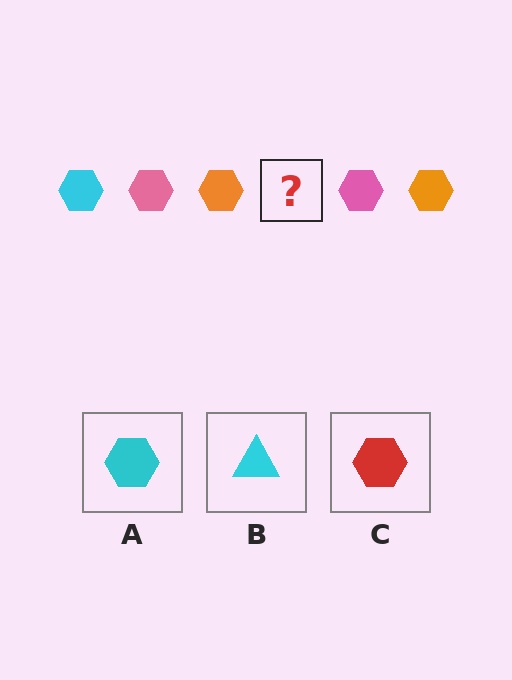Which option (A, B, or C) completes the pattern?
A.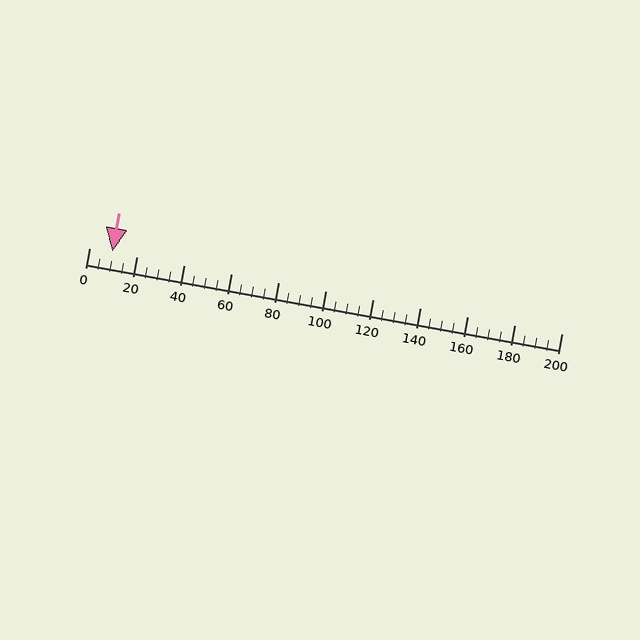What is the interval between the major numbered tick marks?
The major tick marks are spaced 20 units apart.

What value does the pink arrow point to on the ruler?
The pink arrow points to approximately 10.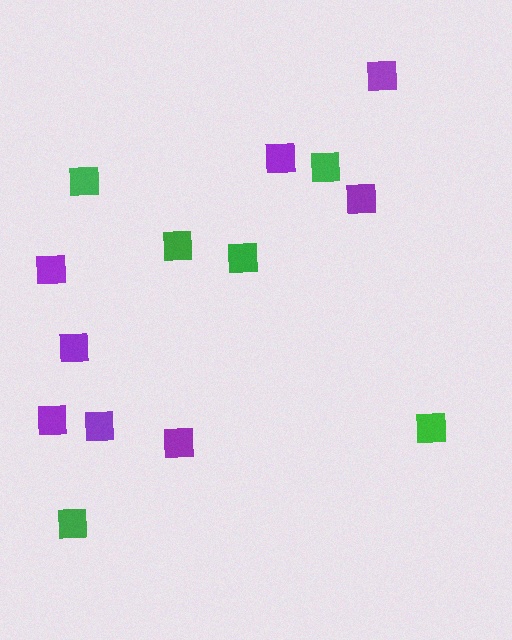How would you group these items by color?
There are 2 groups: one group of purple squares (8) and one group of green squares (6).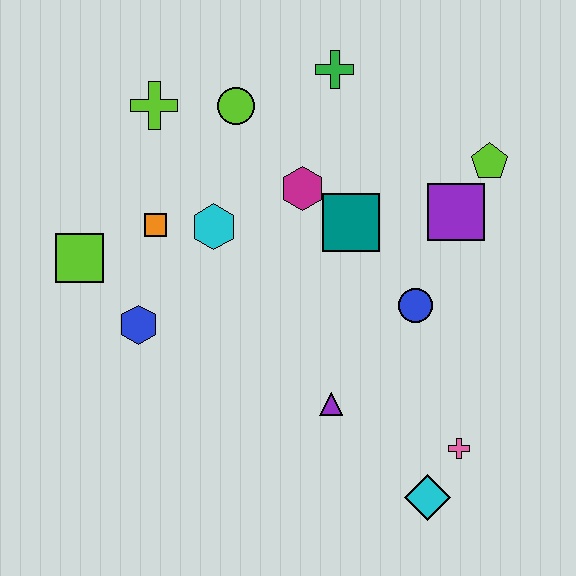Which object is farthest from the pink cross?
The lime cross is farthest from the pink cross.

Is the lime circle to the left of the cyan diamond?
Yes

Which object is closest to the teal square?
The magenta hexagon is closest to the teal square.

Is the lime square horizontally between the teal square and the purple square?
No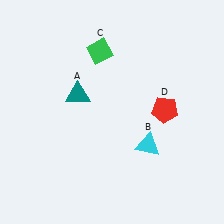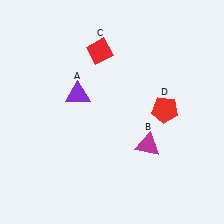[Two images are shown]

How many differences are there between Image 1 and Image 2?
There are 3 differences between the two images.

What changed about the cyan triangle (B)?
In Image 1, B is cyan. In Image 2, it changed to magenta.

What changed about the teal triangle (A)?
In Image 1, A is teal. In Image 2, it changed to purple.